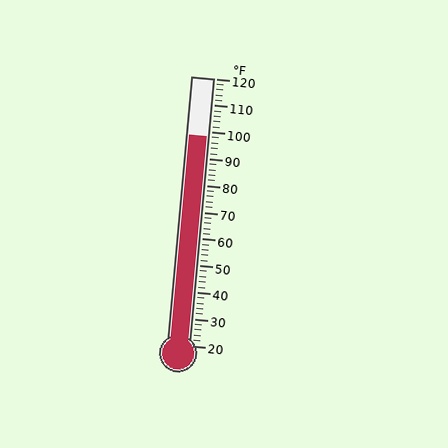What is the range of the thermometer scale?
The thermometer scale ranges from 20°F to 120°F.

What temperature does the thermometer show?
The thermometer shows approximately 98°F.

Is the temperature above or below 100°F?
The temperature is below 100°F.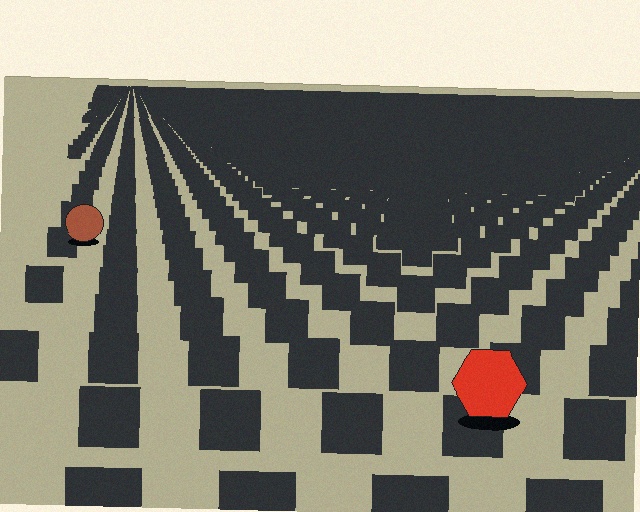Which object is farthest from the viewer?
The brown circle is farthest from the viewer. It appears smaller and the ground texture around it is denser.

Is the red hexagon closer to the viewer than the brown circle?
Yes. The red hexagon is closer — you can tell from the texture gradient: the ground texture is coarser near it.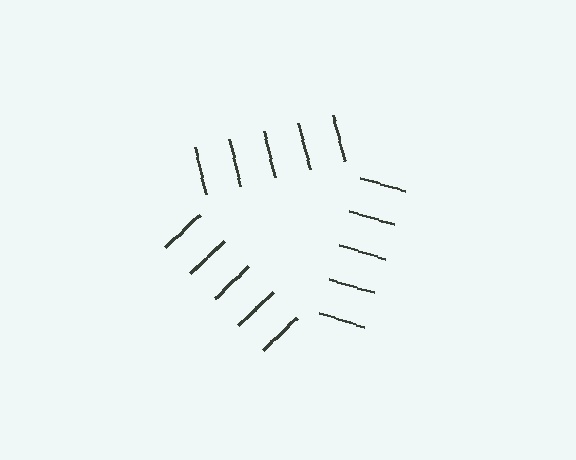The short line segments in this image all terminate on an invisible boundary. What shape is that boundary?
An illusory triangle — the line segments terminate on its edges but no continuous stroke is drawn.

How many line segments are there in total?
15 — 5 along each of the 3 edges.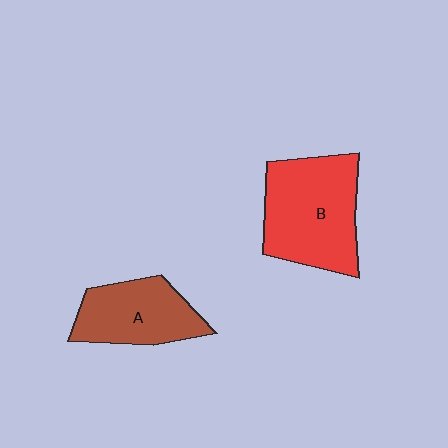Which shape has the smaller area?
Shape A (brown).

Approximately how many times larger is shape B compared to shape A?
Approximately 1.4 times.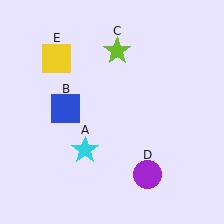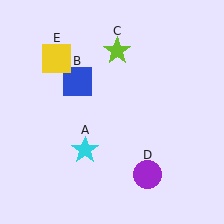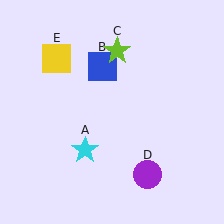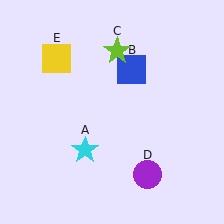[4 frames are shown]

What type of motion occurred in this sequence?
The blue square (object B) rotated clockwise around the center of the scene.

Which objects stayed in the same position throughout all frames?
Cyan star (object A) and lime star (object C) and purple circle (object D) and yellow square (object E) remained stationary.